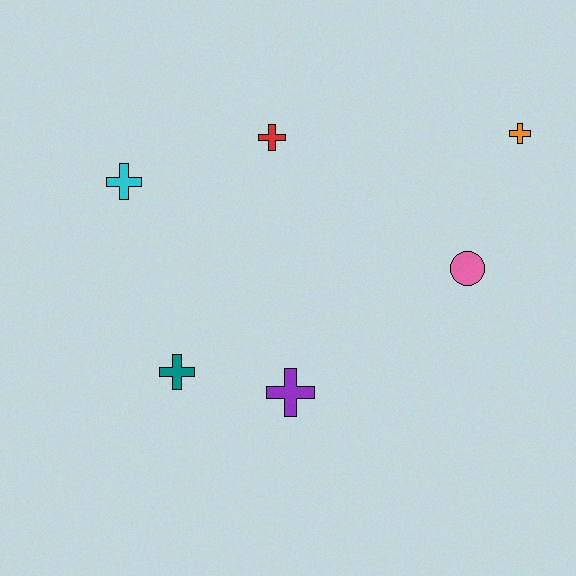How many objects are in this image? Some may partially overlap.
There are 6 objects.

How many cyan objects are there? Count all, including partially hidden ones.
There is 1 cyan object.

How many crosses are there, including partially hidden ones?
There are 5 crosses.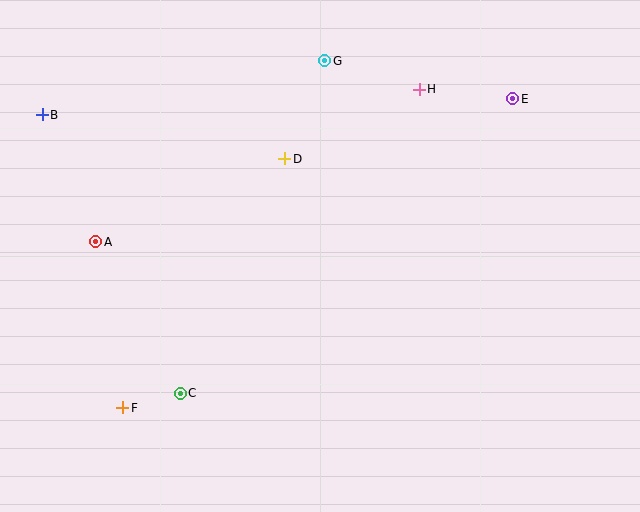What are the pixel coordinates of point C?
Point C is at (180, 393).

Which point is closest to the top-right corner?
Point E is closest to the top-right corner.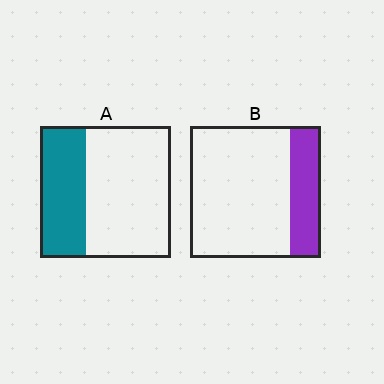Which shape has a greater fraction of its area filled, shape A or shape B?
Shape A.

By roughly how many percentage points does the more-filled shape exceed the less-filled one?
By roughly 10 percentage points (A over B).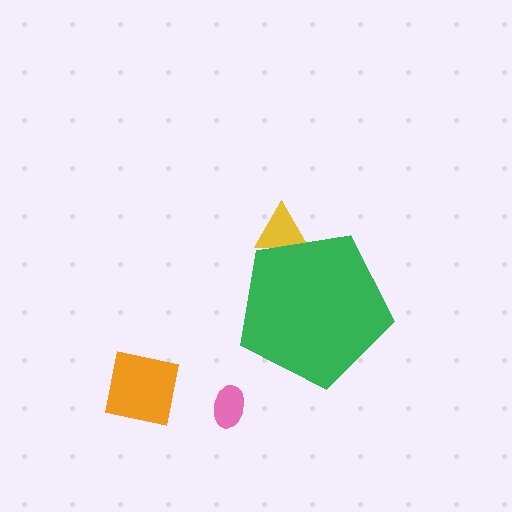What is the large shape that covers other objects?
A green pentagon.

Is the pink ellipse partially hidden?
No, the pink ellipse is fully visible.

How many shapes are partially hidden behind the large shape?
1 shape is partially hidden.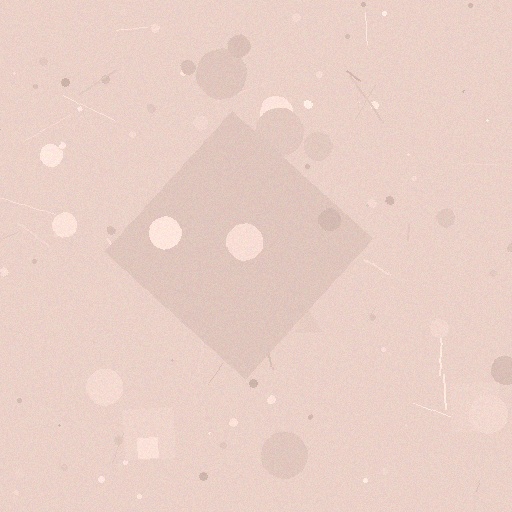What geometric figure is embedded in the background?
A diamond is embedded in the background.